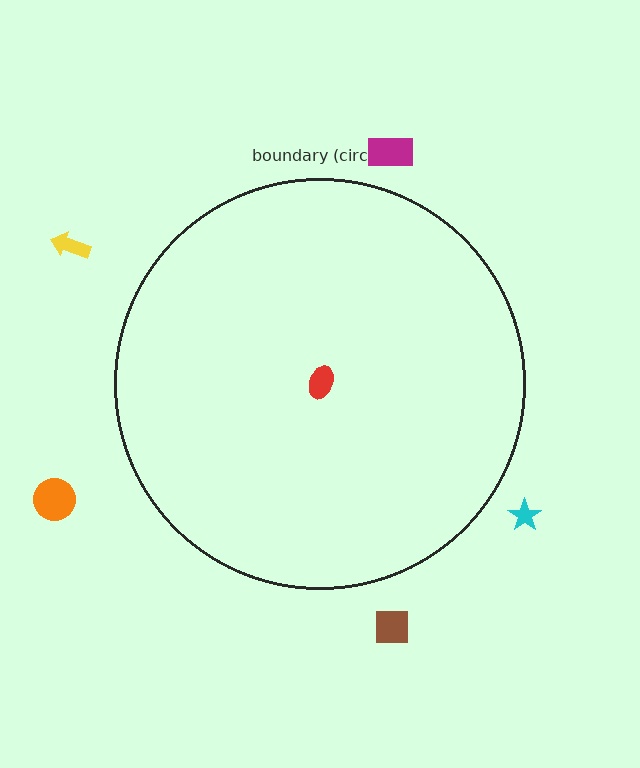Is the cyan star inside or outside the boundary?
Outside.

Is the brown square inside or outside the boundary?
Outside.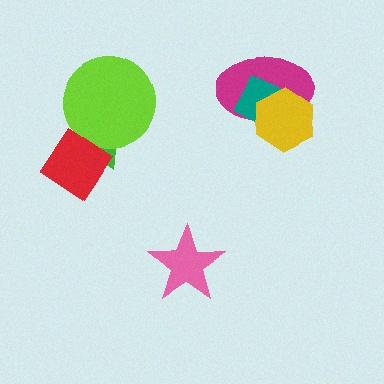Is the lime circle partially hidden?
Yes, it is partially covered by another shape.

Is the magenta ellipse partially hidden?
Yes, it is partially covered by another shape.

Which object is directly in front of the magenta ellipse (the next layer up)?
The teal diamond is directly in front of the magenta ellipse.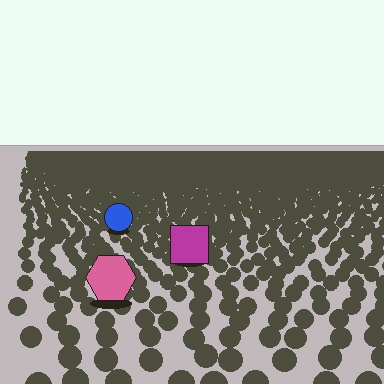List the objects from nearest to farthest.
From nearest to farthest: the pink hexagon, the magenta square, the blue circle.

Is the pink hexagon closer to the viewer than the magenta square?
Yes. The pink hexagon is closer — you can tell from the texture gradient: the ground texture is coarser near it.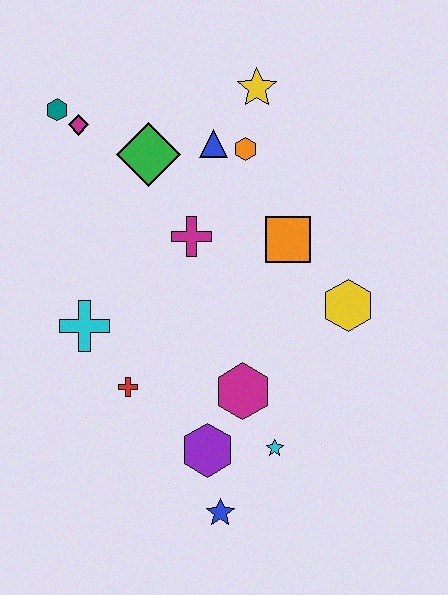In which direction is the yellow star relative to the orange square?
The yellow star is above the orange square.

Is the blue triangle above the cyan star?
Yes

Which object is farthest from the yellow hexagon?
The teal hexagon is farthest from the yellow hexagon.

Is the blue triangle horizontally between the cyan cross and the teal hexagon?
No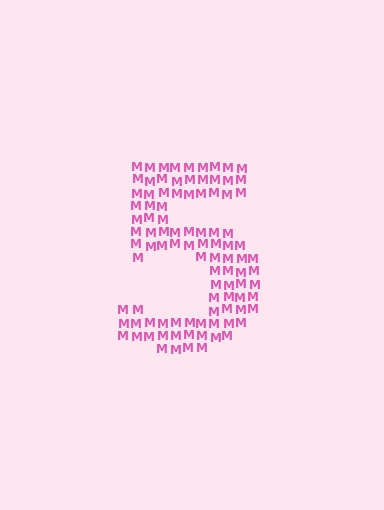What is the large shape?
The large shape is the digit 5.